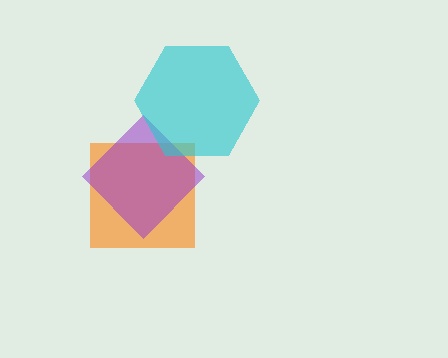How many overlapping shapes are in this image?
There are 3 overlapping shapes in the image.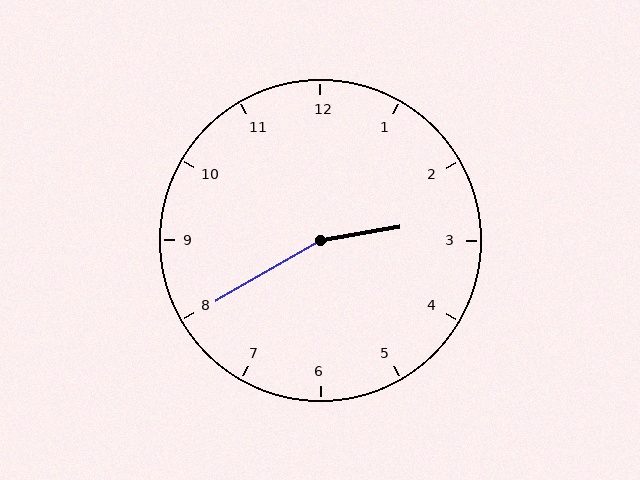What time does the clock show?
2:40.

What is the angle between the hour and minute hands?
Approximately 160 degrees.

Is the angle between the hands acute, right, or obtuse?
It is obtuse.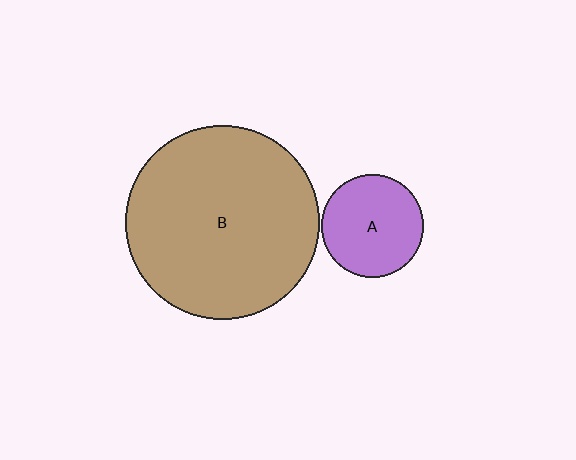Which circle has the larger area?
Circle B (brown).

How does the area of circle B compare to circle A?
Approximately 3.6 times.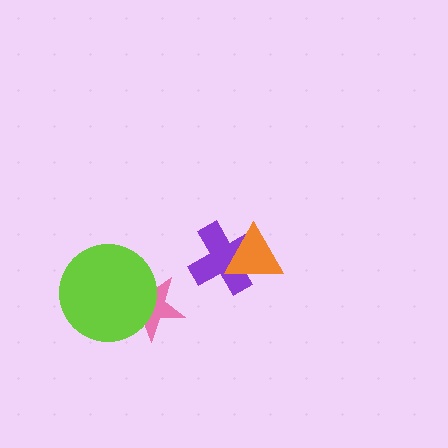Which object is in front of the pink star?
The lime circle is in front of the pink star.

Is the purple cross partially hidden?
Yes, it is partially covered by another shape.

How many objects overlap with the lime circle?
1 object overlaps with the lime circle.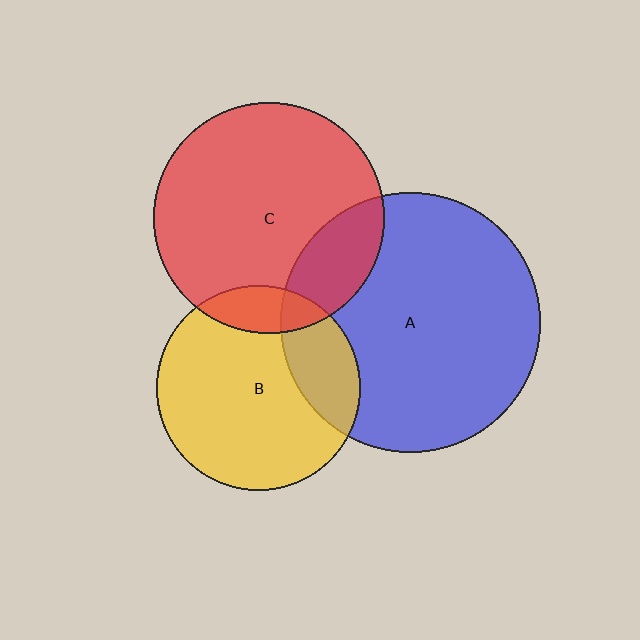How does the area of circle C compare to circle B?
Approximately 1.3 times.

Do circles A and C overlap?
Yes.